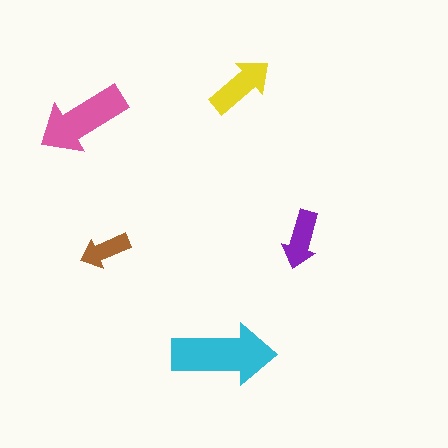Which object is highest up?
The yellow arrow is topmost.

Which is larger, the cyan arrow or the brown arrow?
The cyan one.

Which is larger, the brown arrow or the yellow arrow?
The yellow one.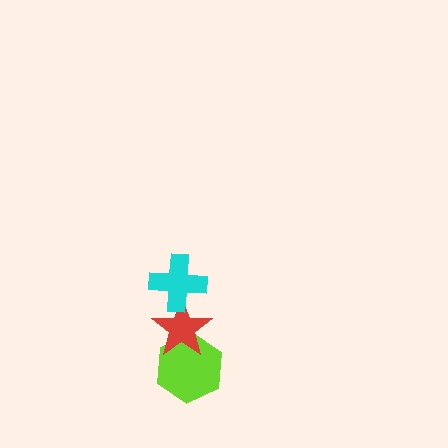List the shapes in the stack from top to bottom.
From top to bottom: the cyan cross, the red star, the lime hexagon.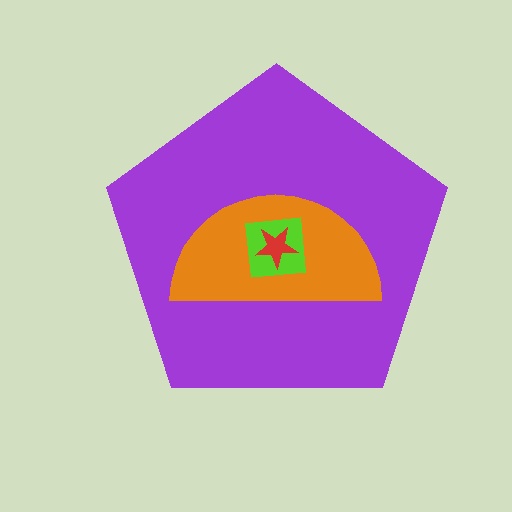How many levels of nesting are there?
4.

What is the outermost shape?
The purple pentagon.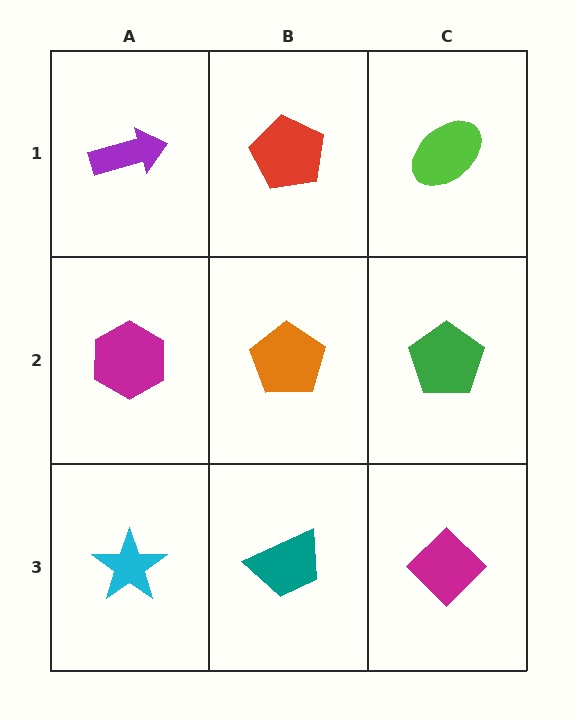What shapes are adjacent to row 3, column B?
An orange pentagon (row 2, column B), a cyan star (row 3, column A), a magenta diamond (row 3, column C).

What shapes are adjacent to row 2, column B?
A red pentagon (row 1, column B), a teal trapezoid (row 3, column B), a magenta hexagon (row 2, column A), a green pentagon (row 2, column C).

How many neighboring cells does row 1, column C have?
2.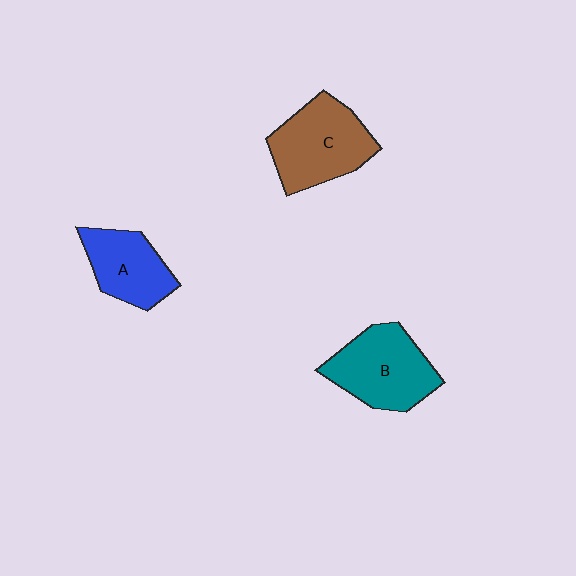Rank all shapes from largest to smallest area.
From largest to smallest: C (brown), B (teal), A (blue).